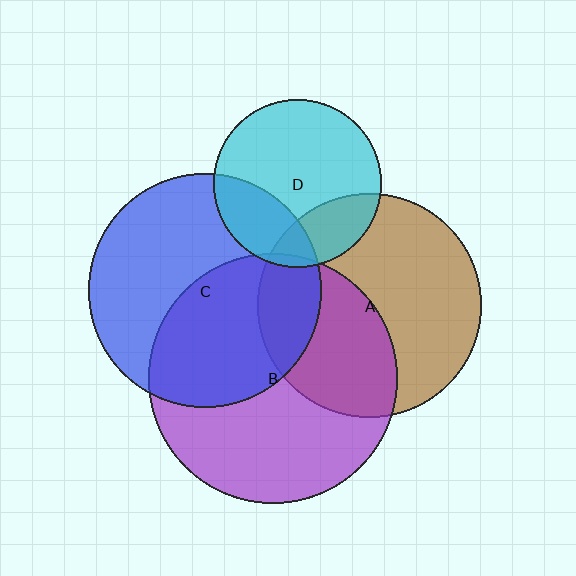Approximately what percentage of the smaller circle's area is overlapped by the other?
Approximately 20%.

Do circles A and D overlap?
Yes.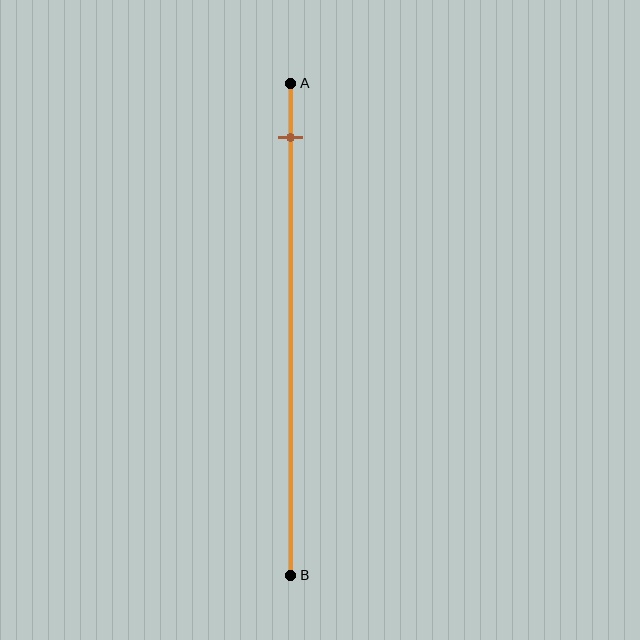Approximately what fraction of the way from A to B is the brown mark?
The brown mark is approximately 10% of the way from A to B.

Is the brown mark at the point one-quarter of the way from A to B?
No, the mark is at about 10% from A, not at the 25% one-quarter point.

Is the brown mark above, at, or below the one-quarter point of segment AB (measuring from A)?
The brown mark is above the one-quarter point of segment AB.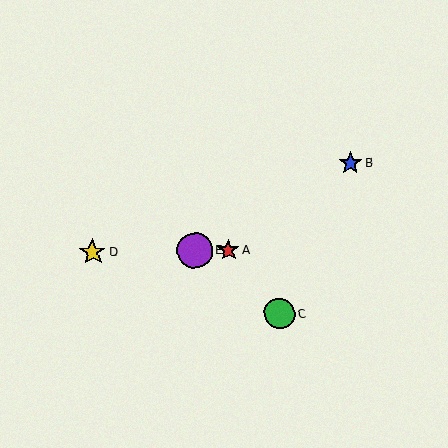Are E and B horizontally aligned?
No, E is at y≈251 and B is at y≈163.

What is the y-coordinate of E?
Object E is at y≈251.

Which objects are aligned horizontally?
Objects A, D, E are aligned horizontally.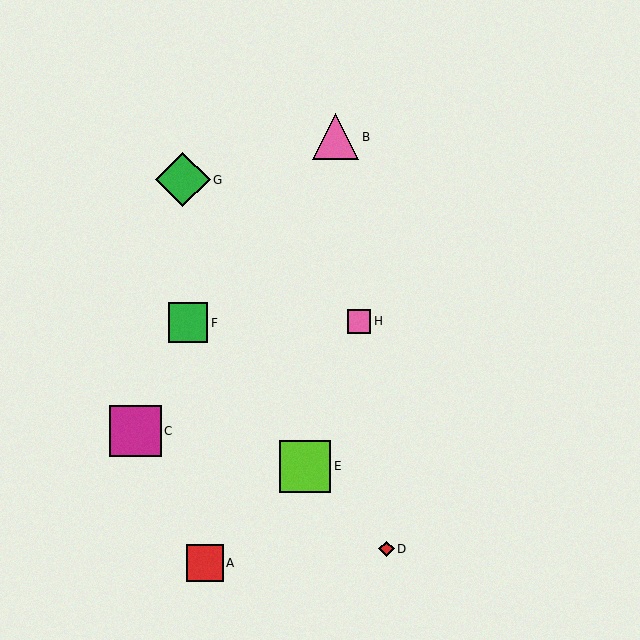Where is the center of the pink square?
The center of the pink square is at (359, 321).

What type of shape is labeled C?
Shape C is a magenta square.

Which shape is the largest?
The green diamond (labeled G) is the largest.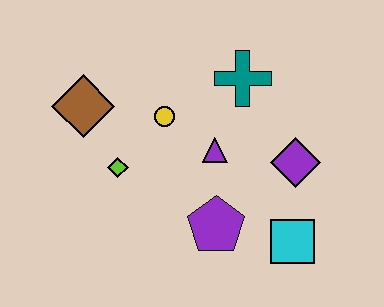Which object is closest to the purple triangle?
The yellow circle is closest to the purple triangle.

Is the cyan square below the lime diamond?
Yes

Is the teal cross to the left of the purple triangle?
No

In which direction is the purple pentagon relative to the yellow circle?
The purple pentagon is below the yellow circle.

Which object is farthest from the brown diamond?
The cyan square is farthest from the brown diamond.